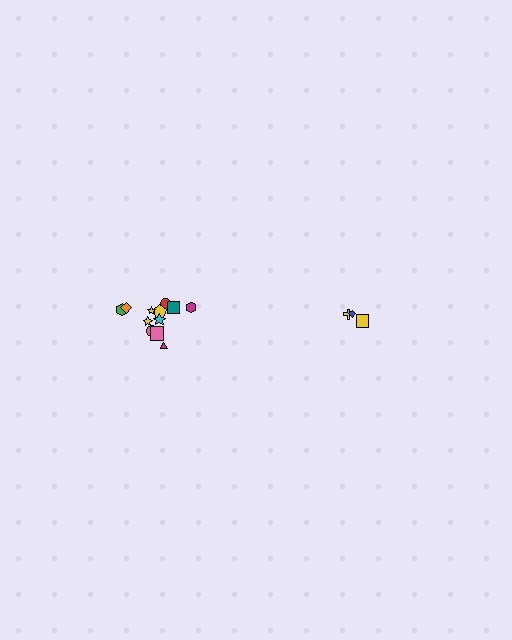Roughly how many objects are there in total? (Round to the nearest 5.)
Roughly 15 objects in total.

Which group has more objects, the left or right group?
The left group.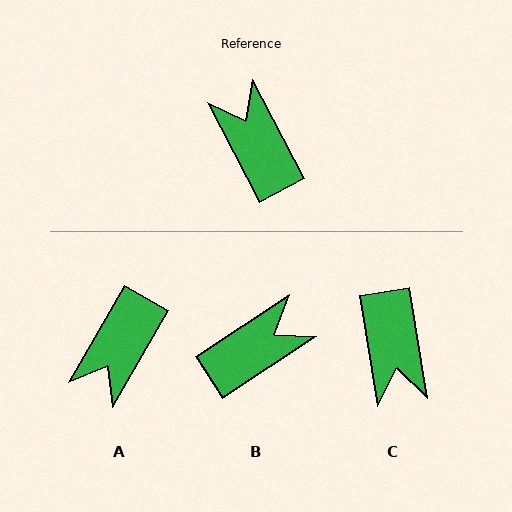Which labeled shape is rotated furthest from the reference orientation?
C, about 162 degrees away.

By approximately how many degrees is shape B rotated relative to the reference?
Approximately 84 degrees clockwise.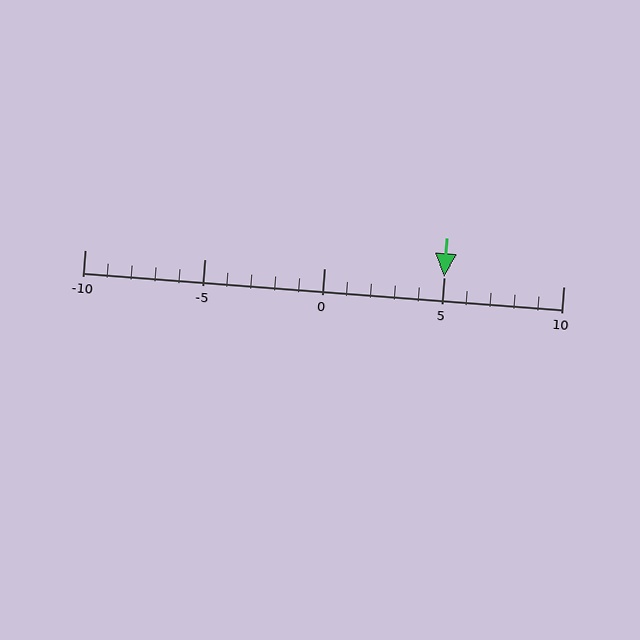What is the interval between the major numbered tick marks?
The major tick marks are spaced 5 units apart.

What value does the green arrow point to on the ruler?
The green arrow points to approximately 5.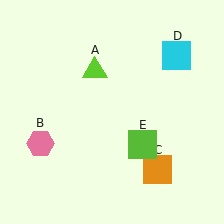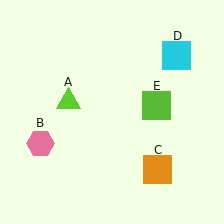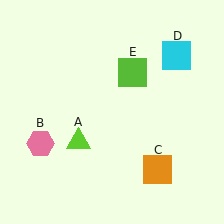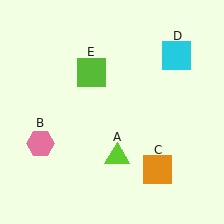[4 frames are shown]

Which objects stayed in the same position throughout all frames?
Pink hexagon (object B) and orange square (object C) and cyan square (object D) remained stationary.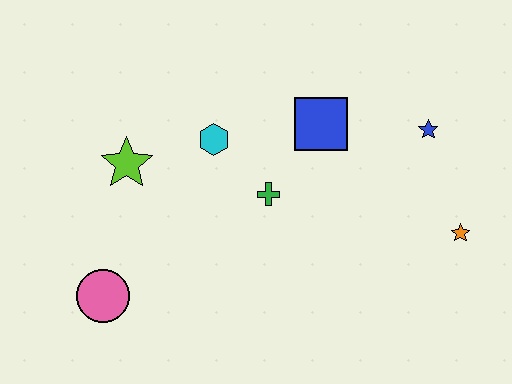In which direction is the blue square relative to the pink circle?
The blue square is to the right of the pink circle.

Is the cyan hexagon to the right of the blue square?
No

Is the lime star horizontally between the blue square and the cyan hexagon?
No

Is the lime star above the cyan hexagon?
No